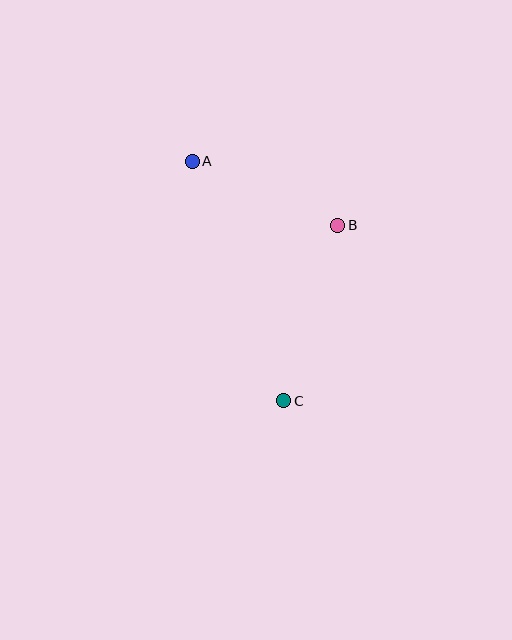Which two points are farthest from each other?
Points A and C are farthest from each other.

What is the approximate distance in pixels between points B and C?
The distance between B and C is approximately 183 pixels.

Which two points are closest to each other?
Points A and B are closest to each other.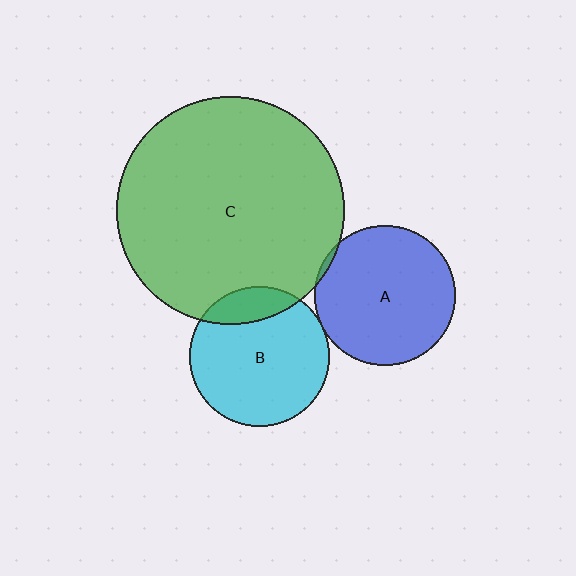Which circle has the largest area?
Circle C (green).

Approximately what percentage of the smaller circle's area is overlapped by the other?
Approximately 5%.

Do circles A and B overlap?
Yes.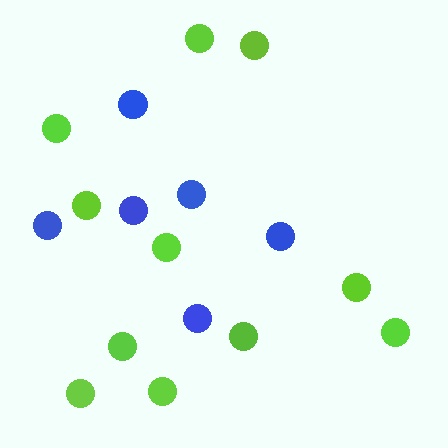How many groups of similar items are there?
There are 2 groups: one group of blue circles (6) and one group of lime circles (11).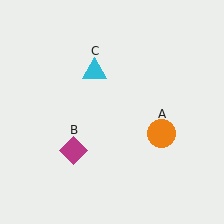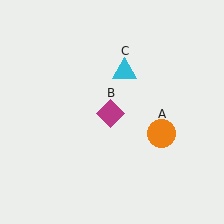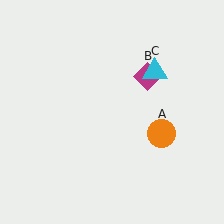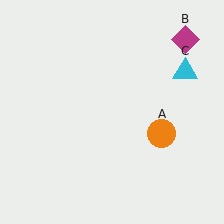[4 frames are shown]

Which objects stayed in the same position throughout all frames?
Orange circle (object A) remained stationary.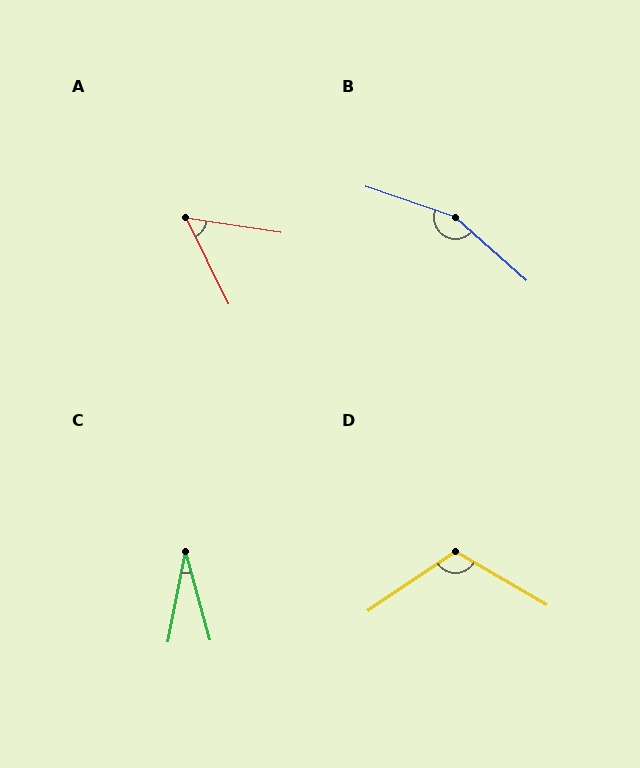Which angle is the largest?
B, at approximately 157 degrees.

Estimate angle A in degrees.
Approximately 55 degrees.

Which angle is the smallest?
C, at approximately 26 degrees.